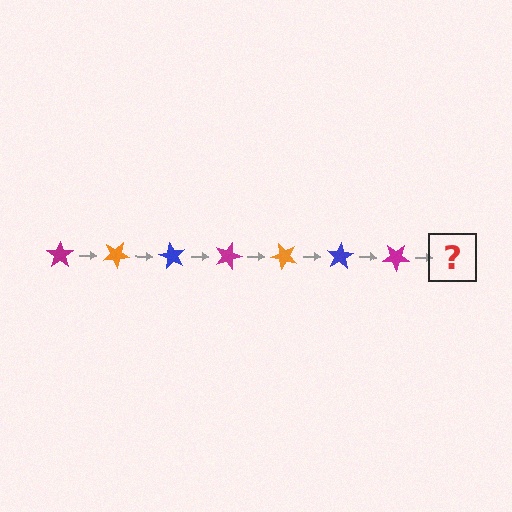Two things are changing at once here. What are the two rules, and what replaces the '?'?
The two rules are that it rotates 30 degrees each step and the color cycles through magenta, orange, and blue. The '?' should be an orange star, rotated 210 degrees from the start.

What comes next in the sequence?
The next element should be an orange star, rotated 210 degrees from the start.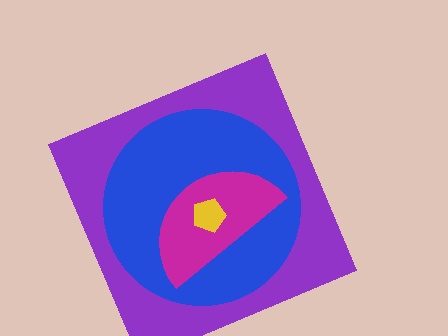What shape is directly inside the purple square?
The blue circle.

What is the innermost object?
The yellow pentagon.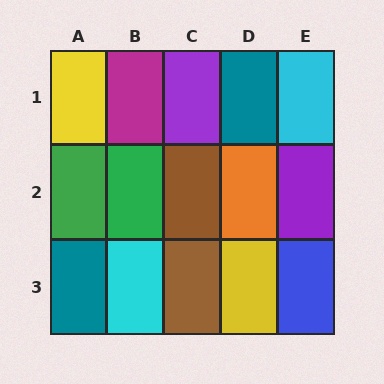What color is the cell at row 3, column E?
Blue.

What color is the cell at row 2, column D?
Orange.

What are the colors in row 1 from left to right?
Yellow, magenta, purple, teal, cyan.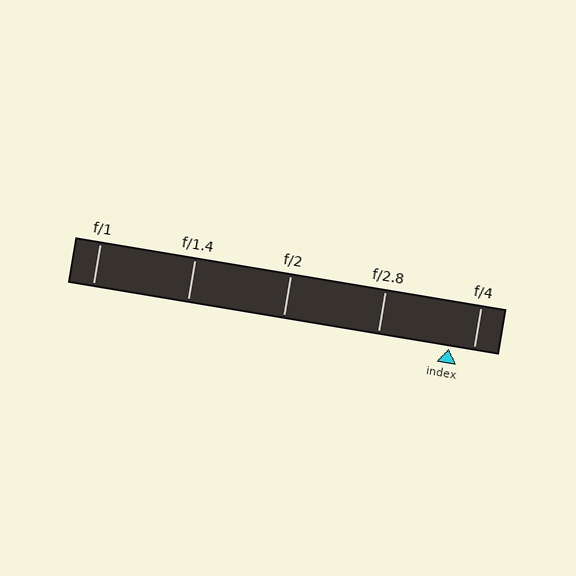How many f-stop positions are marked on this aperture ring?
There are 5 f-stop positions marked.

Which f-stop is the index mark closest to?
The index mark is closest to f/4.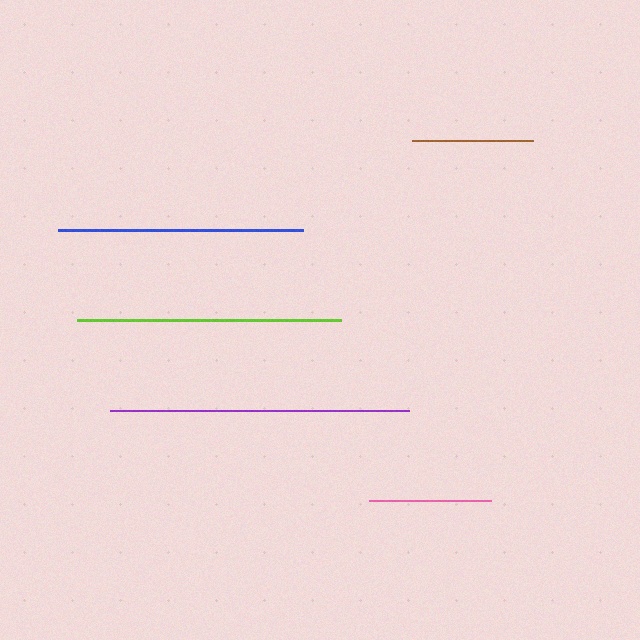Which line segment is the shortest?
The brown line is the shortest at approximately 121 pixels.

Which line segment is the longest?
The purple line is the longest at approximately 299 pixels.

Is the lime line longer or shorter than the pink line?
The lime line is longer than the pink line.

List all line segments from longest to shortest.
From longest to shortest: purple, lime, blue, pink, brown.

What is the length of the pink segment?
The pink segment is approximately 122 pixels long.